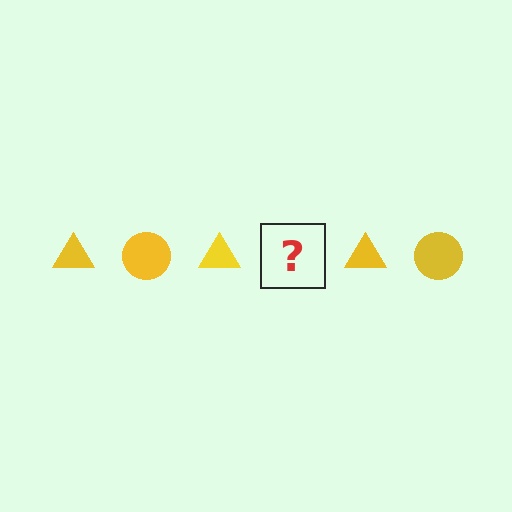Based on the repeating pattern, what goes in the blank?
The blank should be a yellow circle.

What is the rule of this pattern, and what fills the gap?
The rule is that the pattern cycles through triangle, circle shapes in yellow. The gap should be filled with a yellow circle.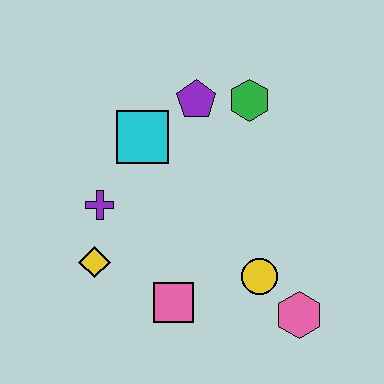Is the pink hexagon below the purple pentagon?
Yes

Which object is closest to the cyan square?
The purple pentagon is closest to the cyan square.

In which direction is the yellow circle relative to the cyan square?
The yellow circle is below the cyan square.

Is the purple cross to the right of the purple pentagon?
No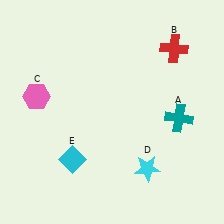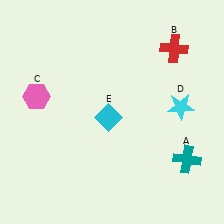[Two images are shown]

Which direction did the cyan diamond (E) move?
The cyan diamond (E) moved up.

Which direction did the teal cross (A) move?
The teal cross (A) moved down.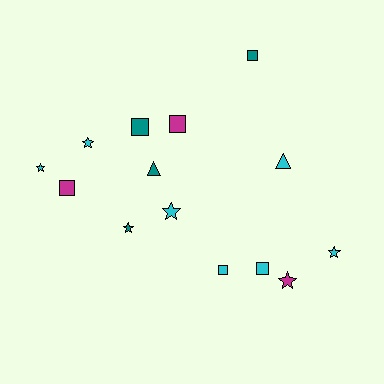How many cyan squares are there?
There are 2 cyan squares.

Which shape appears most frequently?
Star, with 6 objects.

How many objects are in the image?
There are 14 objects.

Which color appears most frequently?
Cyan, with 7 objects.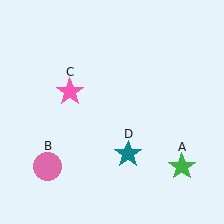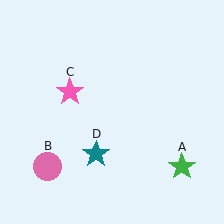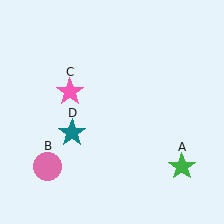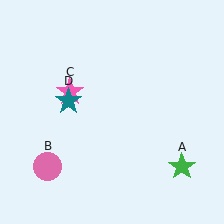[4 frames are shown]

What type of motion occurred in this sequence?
The teal star (object D) rotated clockwise around the center of the scene.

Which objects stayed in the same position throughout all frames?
Green star (object A) and pink circle (object B) and pink star (object C) remained stationary.